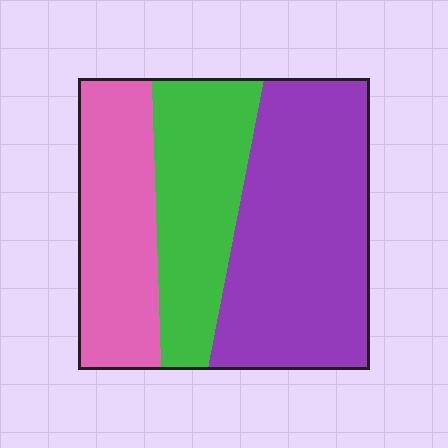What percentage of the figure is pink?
Pink covers around 25% of the figure.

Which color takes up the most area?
Purple, at roughly 45%.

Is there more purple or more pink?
Purple.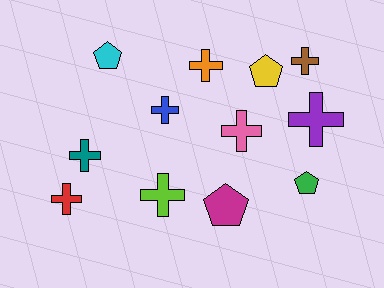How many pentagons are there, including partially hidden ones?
There are 4 pentagons.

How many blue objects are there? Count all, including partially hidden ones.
There is 1 blue object.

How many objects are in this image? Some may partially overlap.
There are 12 objects.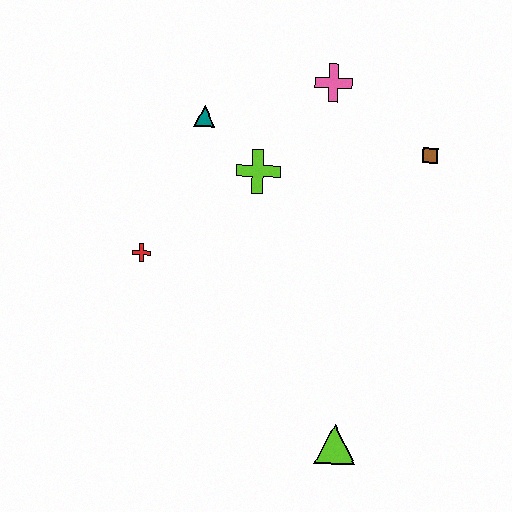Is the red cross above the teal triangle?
No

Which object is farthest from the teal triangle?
The lime triangle is farthest from the teal triangle.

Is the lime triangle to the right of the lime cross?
Yes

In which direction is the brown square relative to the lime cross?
The brown square is to the right of the lime cross.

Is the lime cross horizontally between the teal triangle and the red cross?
No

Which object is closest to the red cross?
The lime cross is closest to the red cross.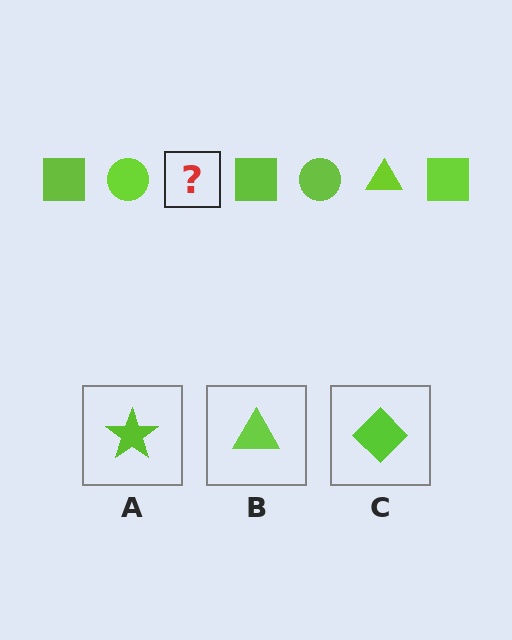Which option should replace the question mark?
Option B.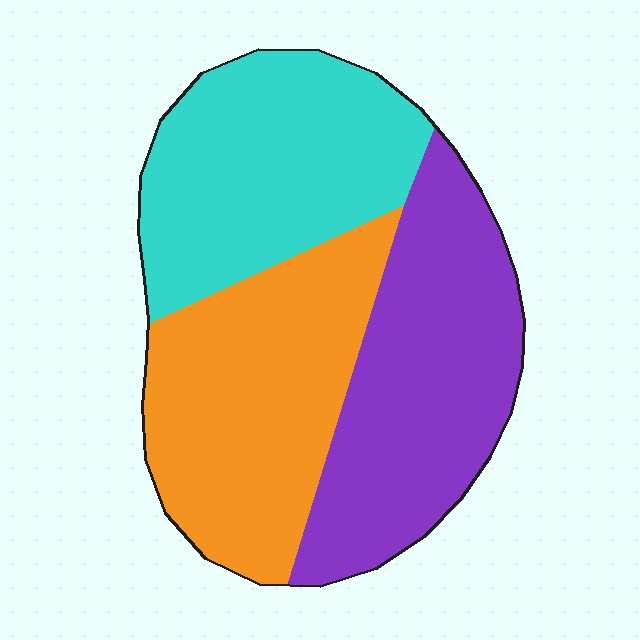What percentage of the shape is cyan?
Cyan covers 32% of the shape.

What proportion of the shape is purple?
Purple takes up between a third and a half of the shape.